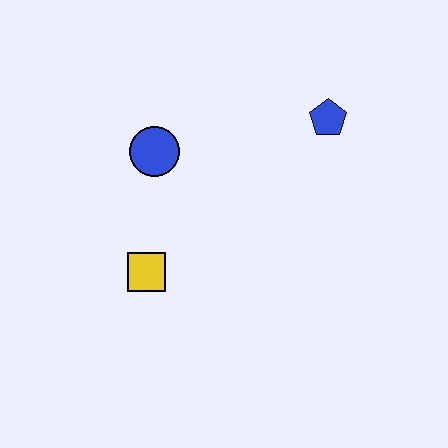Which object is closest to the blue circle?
The yellow square is closest to the blue circle.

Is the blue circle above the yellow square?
Yes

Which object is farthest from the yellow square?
The blue pentagon is farthest from the yellow square.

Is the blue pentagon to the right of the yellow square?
Yes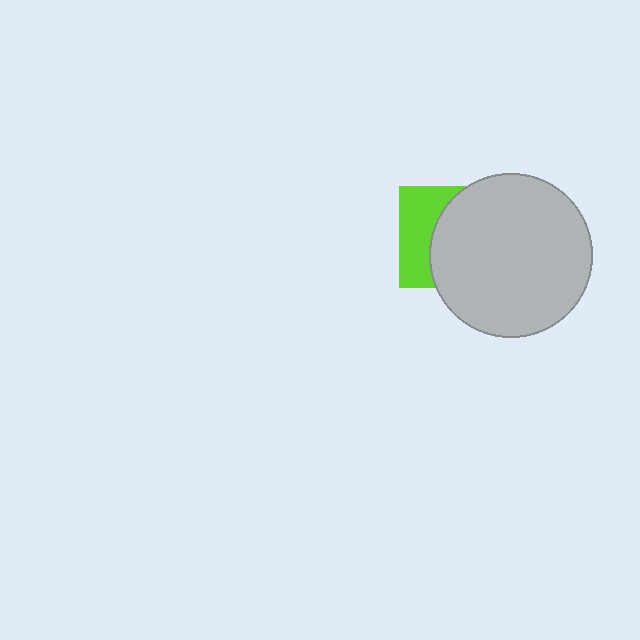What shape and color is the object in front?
The object in front is a light gray circle.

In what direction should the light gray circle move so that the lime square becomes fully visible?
The light gray circle should move right. That is the shortest direction to clear the overlap and leave the lime square fully visible.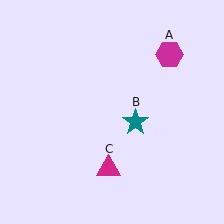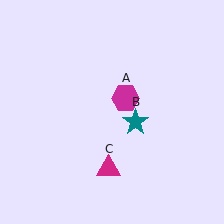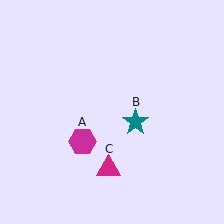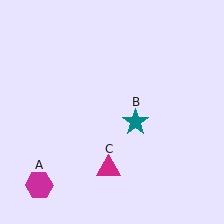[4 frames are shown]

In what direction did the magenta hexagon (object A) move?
The magenta hexagon (object A) moved down and to the left.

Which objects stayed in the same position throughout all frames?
Teal star (object B) and magenta triangle (object C) remained stationary.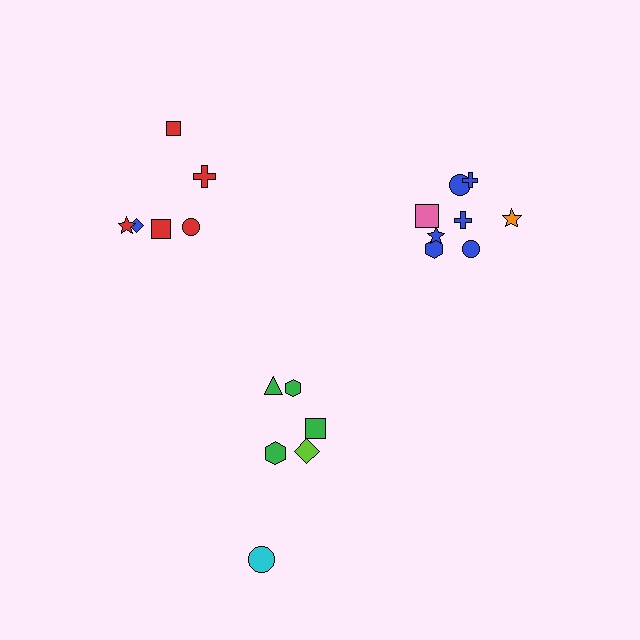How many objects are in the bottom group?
There are 6 objects.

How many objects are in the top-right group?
There are 8 objects.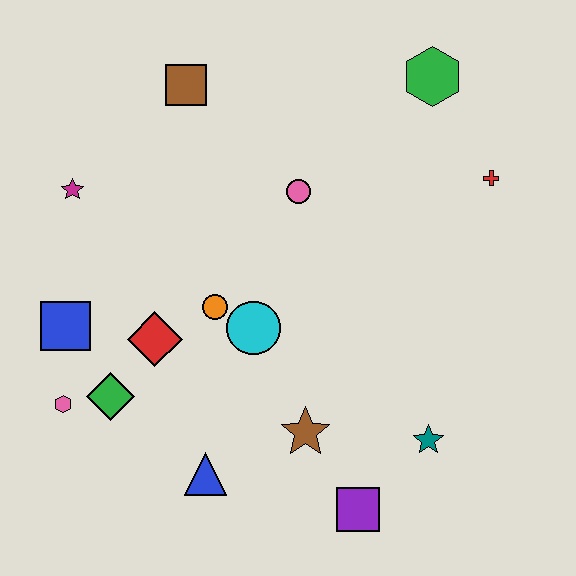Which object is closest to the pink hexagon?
The green diamond is closest to the pink hexagon.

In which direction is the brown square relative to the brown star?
The brown square is above the brown star.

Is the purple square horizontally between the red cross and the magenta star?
Yes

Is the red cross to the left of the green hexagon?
No